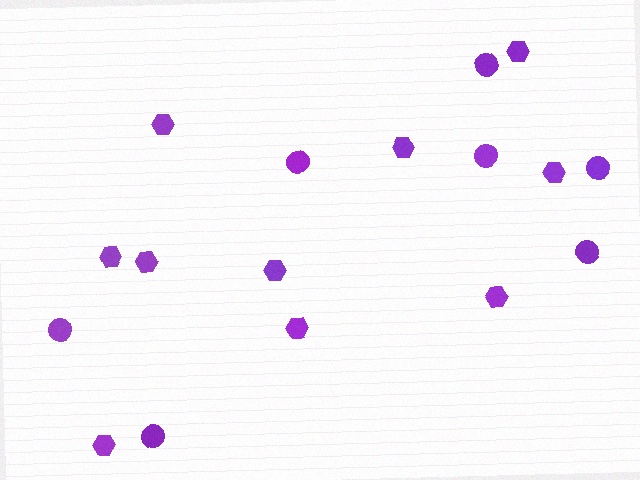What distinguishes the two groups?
There are 2 groups: one group of circles (7) and one group of hexagons (10).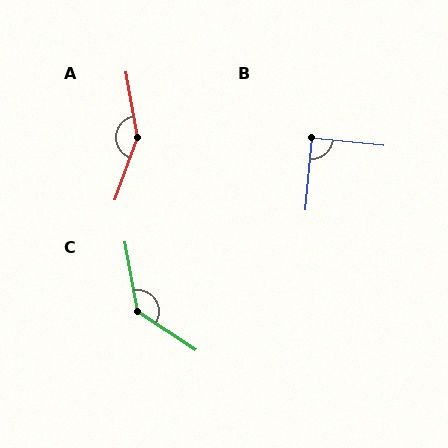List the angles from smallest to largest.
B (89°), C (134°), A (151°).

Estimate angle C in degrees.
Approximately 134 degrees.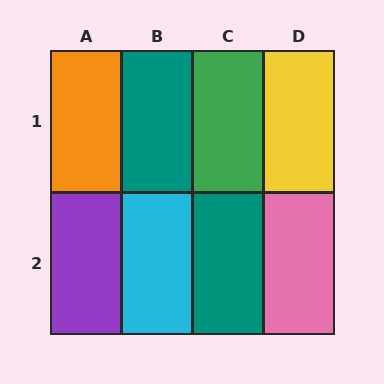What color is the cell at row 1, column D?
Yellow.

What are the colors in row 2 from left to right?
Purple, cyan, teal, pink.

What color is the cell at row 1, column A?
Orange.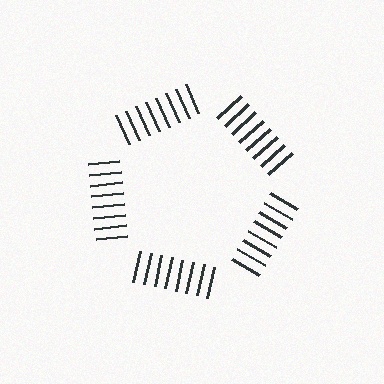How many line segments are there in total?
40 — 8 along each of the 5 edges.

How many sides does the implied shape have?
5 sides — the line-ends trace a pentagon.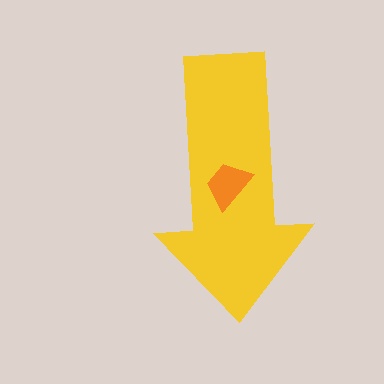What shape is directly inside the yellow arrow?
The orange trapezoid.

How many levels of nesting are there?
2.